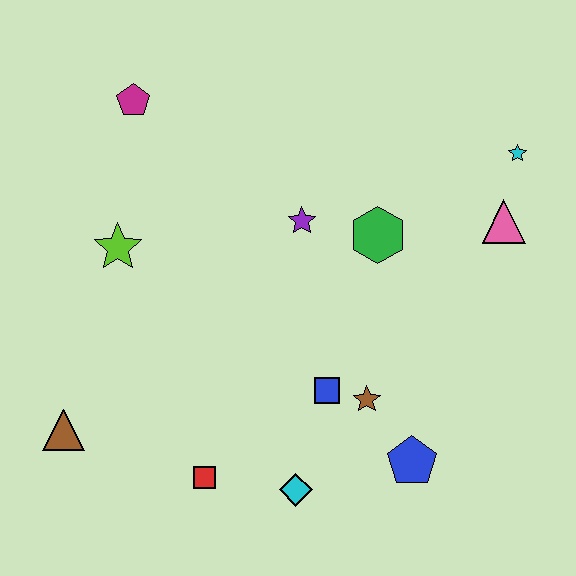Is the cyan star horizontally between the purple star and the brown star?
No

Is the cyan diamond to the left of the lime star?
No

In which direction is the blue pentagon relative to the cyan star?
The blue pentagon is below the cyan star.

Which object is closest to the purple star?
The green hexagon is closest to the purple star.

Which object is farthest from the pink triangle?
The brown triangle is farthest from the pink triangle.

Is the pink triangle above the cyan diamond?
Yes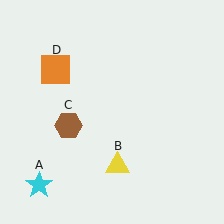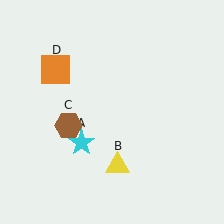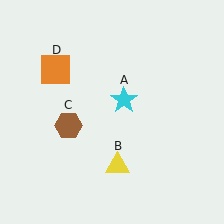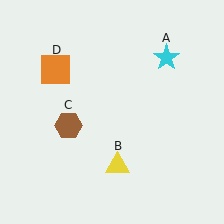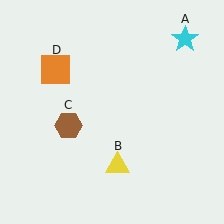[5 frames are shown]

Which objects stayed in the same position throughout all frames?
Yellow triangle (object B) and brown hexagon (object C) and orange square (object D) remained stationary.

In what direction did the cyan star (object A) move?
The cyan star (object A) moved up and to the right.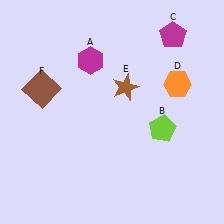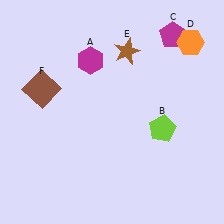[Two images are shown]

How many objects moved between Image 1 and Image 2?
2 objects moved between the two images.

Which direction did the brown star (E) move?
The brown star (E) moved up.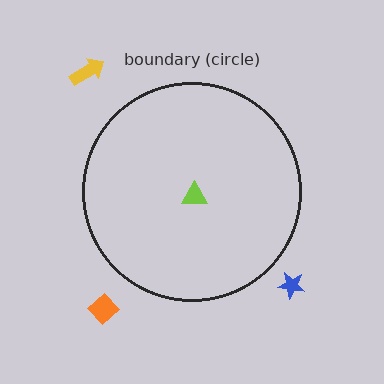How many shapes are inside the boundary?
1 inside, 3 outside.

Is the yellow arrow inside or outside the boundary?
Outside.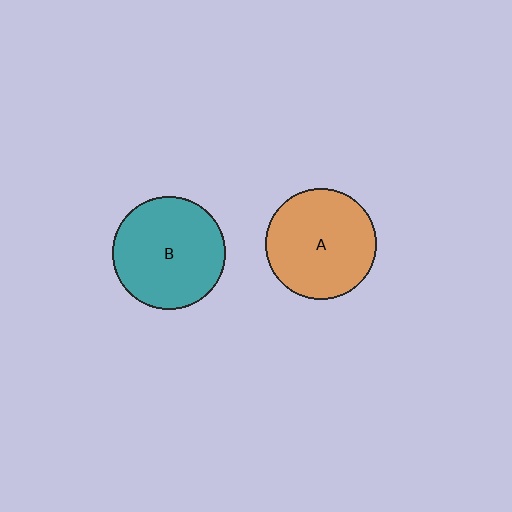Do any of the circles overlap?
No, none of the circles overlap.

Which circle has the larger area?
Circle B (teal).